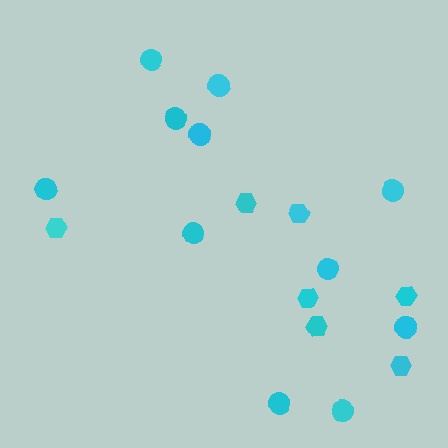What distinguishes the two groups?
There are 2 groups: one group of hexagons (7) and one group of circles (11).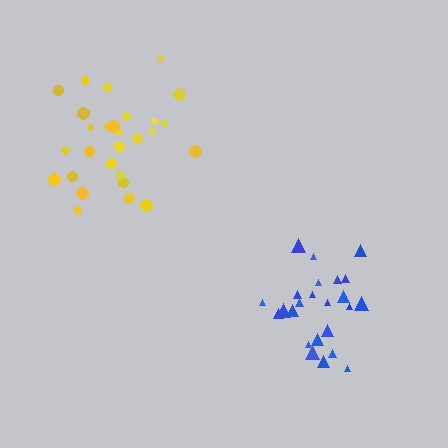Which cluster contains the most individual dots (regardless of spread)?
Yellow (28).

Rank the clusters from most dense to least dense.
yellow, blue.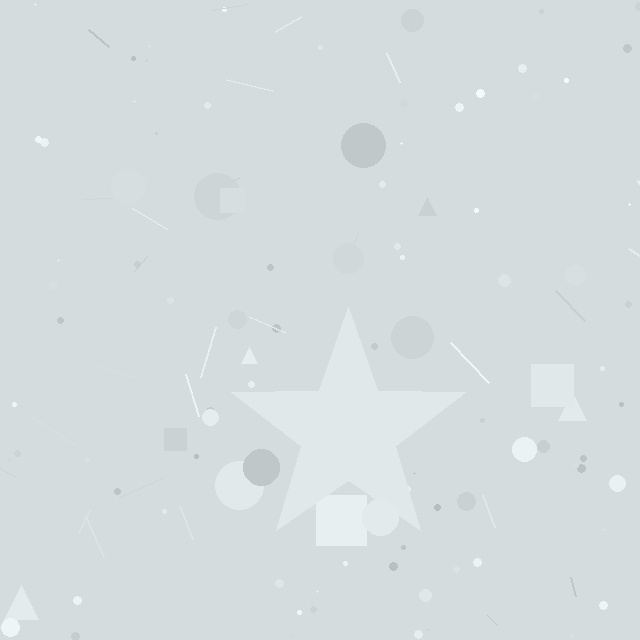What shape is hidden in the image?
A star is hidden in the image.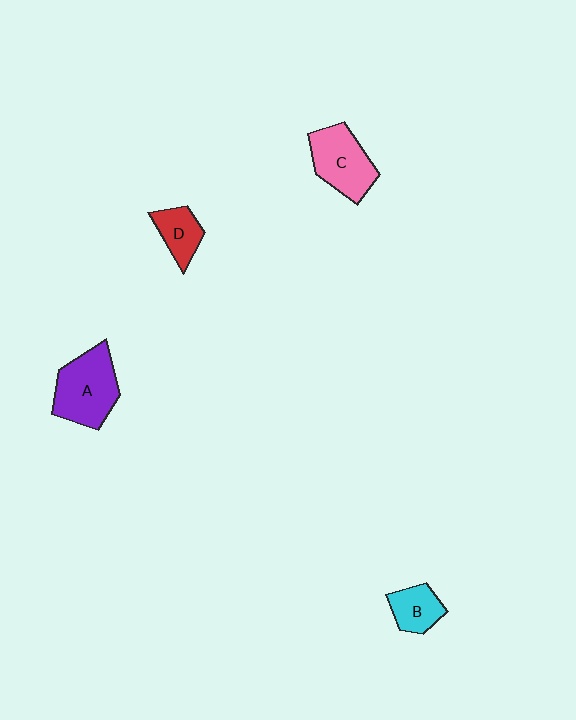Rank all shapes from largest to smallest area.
From largest to smallest: A (purple), C (pink), B (cyan), D (red).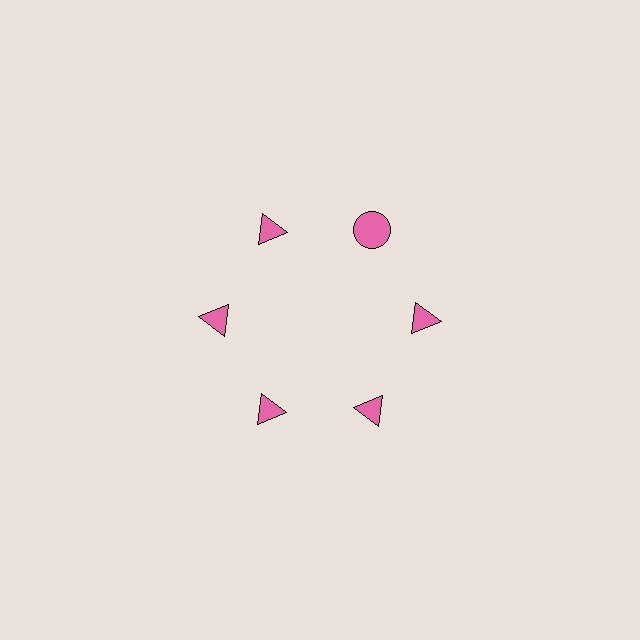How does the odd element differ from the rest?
It has a different shape: circle instead of triangle.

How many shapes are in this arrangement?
There are 6 shapes arranged in a ring pattern.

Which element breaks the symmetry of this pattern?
The pink circle at roughly the 1 o'clock position breaks the symmetry. All other shapes are pink triangles.